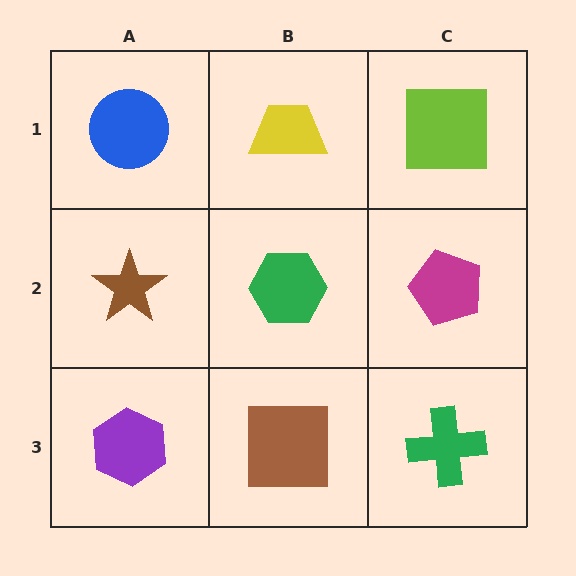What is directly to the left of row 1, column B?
A blue circle.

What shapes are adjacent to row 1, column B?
A green hexagon (row 2, column B), a blue circle (row 1, column A), a lime square (row 1, column C).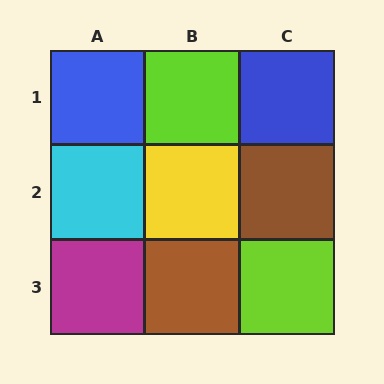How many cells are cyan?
1 cell is cyan.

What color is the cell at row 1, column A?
Blue.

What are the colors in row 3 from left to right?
Magenta, brown, lime.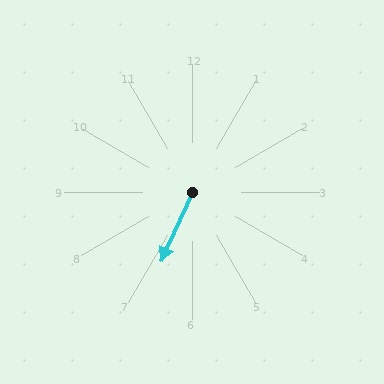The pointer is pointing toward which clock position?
Roughly 7 o'clock.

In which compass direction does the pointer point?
Southwest.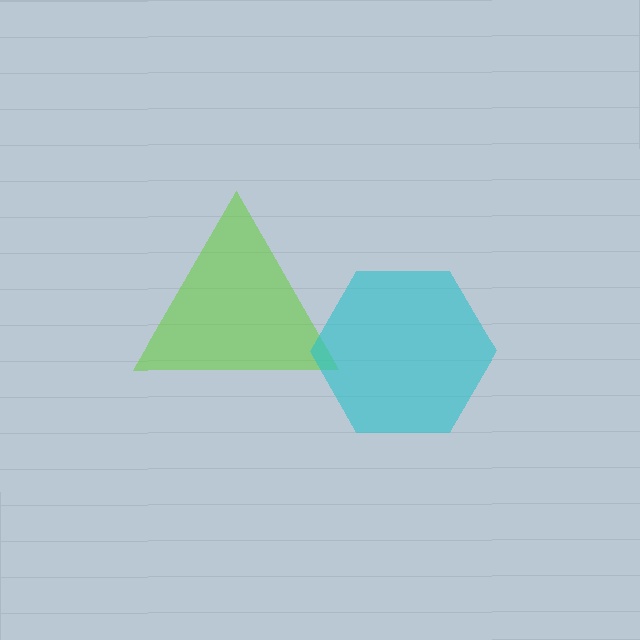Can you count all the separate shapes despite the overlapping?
Yes, there are 2 separate shapes.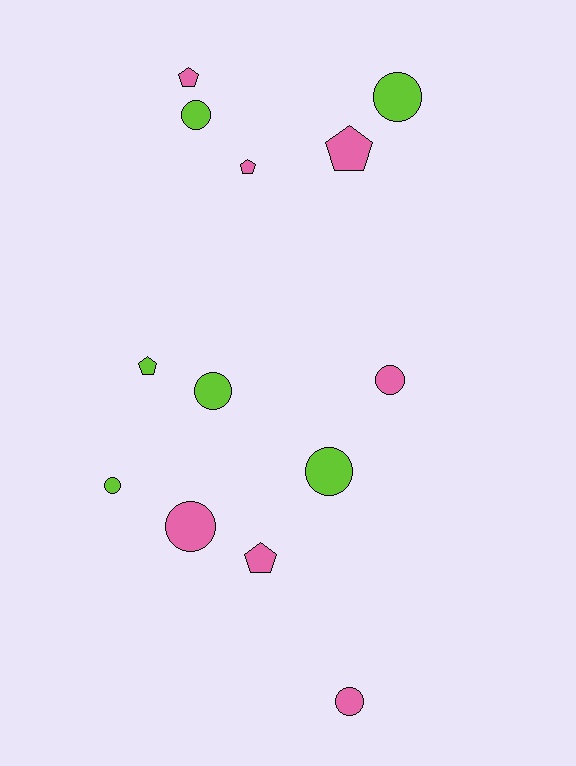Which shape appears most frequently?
Circle, with 8 objects.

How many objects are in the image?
There are 13 objects.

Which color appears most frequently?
Pink, with 7 objects.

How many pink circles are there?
There are 3 pink circles.